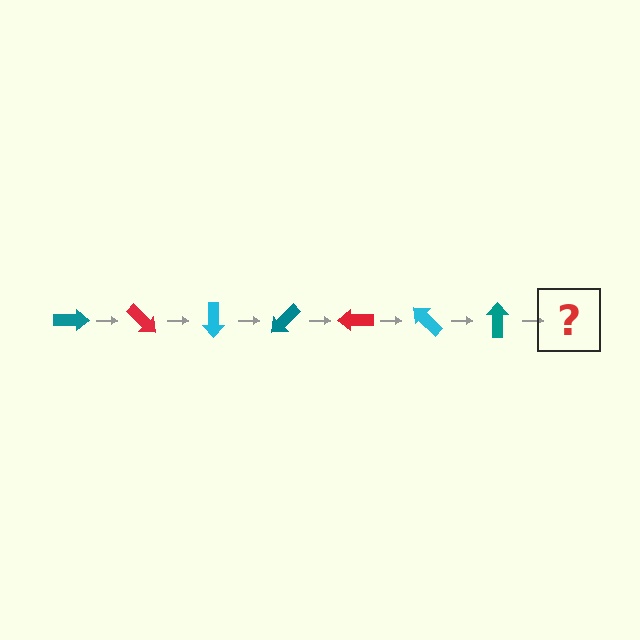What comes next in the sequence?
The next element should be a red arrow, rotated 315 degrees from the start.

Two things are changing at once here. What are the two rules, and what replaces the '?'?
The two rules are that it rotates 45 degrees each step and the color cycles through teal, red, and cyan. The '?' should be a red arrow, rotated 315 degrees from the start.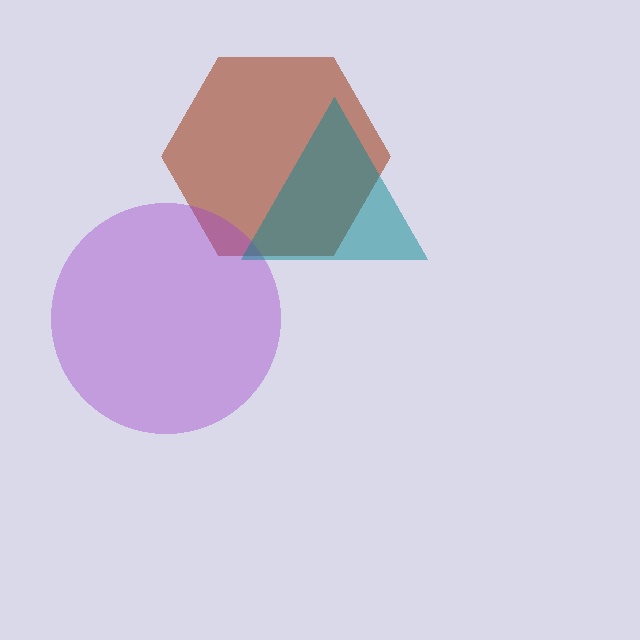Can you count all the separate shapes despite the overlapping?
Yes, there are 3 separate shapes.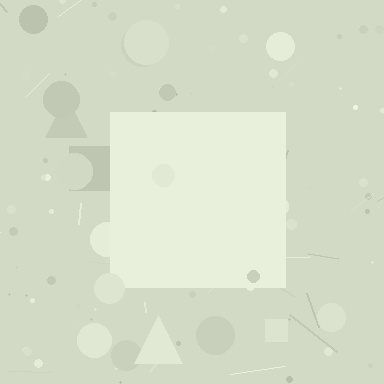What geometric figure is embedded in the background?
A square is embedded in the background.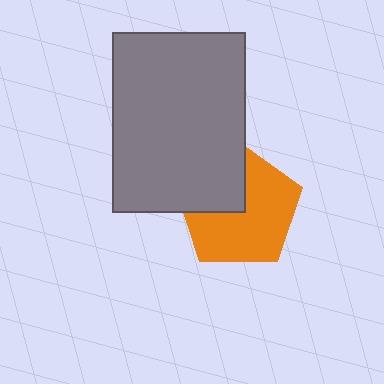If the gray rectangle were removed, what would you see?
You would see the complete orange pentagon.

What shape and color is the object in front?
The object in front is a gray rectangle.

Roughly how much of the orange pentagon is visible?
Most of it is visible (roughly 67%).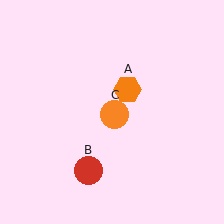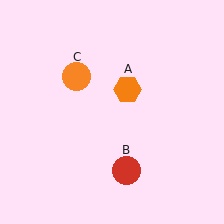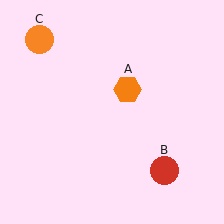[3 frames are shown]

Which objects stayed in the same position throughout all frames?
Orange hexagon (object A) remained stationary.